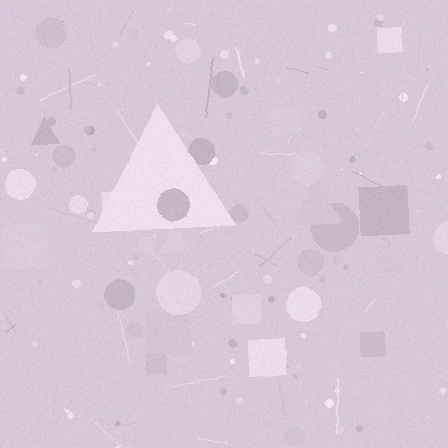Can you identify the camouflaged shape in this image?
The camouflaged shape is a triangle.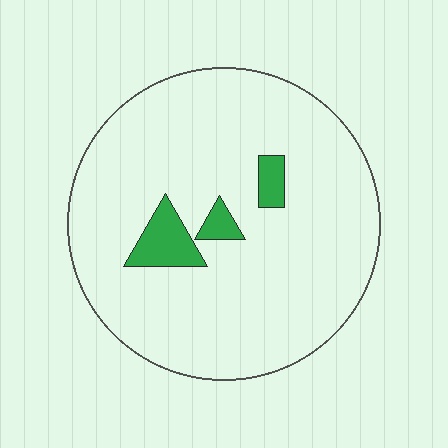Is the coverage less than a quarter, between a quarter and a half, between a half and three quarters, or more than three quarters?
Less than a quarter.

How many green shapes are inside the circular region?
3.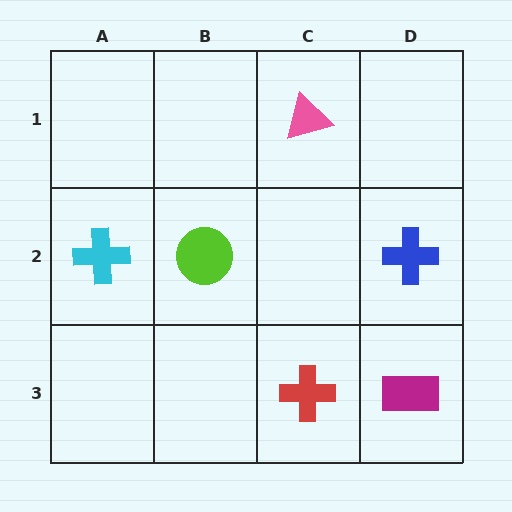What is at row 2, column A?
A cyan cross.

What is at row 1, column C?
A pink triangle.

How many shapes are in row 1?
1 shape.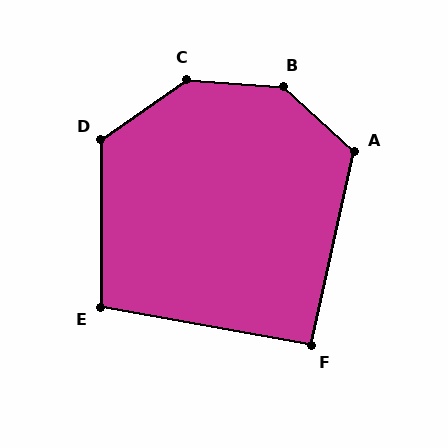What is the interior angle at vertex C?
Approximately 141 degrees (obtuse).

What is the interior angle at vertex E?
Approximately 100 degrees (obtuse).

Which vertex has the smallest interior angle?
F, at approximately 93 degrees.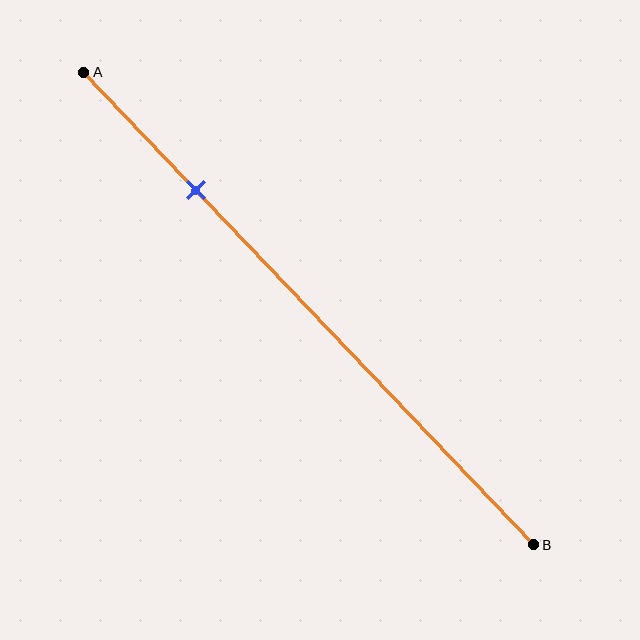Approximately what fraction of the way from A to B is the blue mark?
The blue mark is approximately 25% of the way from A to B.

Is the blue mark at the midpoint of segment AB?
No, the mark is at about 25% from A, not at the 50% midpoint.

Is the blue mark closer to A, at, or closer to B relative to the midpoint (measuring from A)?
The blue mark is closer to point A than the midpoint of segment AB.